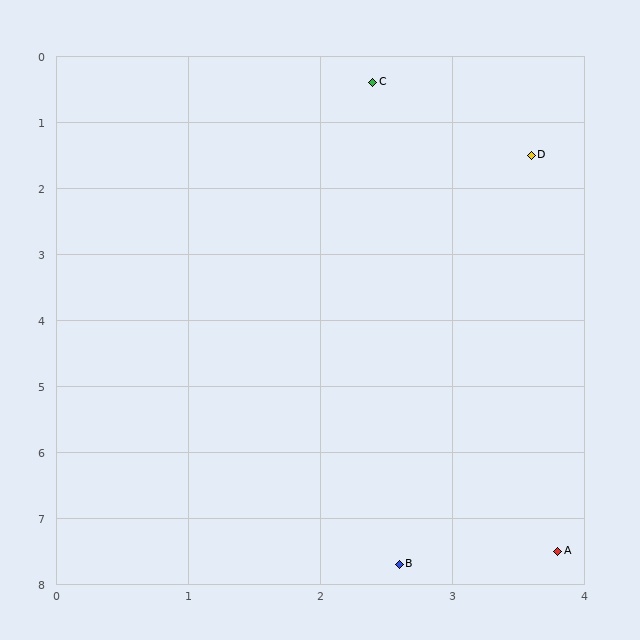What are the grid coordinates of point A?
Point A is at approximately (3.8, 7.5).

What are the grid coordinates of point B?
Point B is at approximately (2.6, 7.7).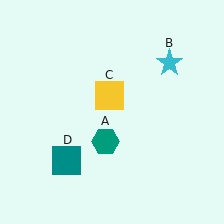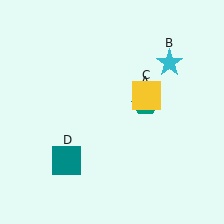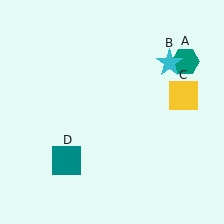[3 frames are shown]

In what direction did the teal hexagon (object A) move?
The teal hexagon (object A) moved up and to the right.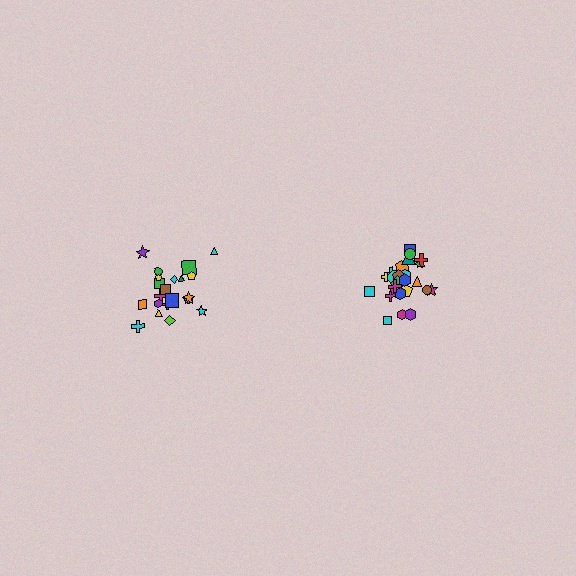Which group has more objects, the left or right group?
The right group.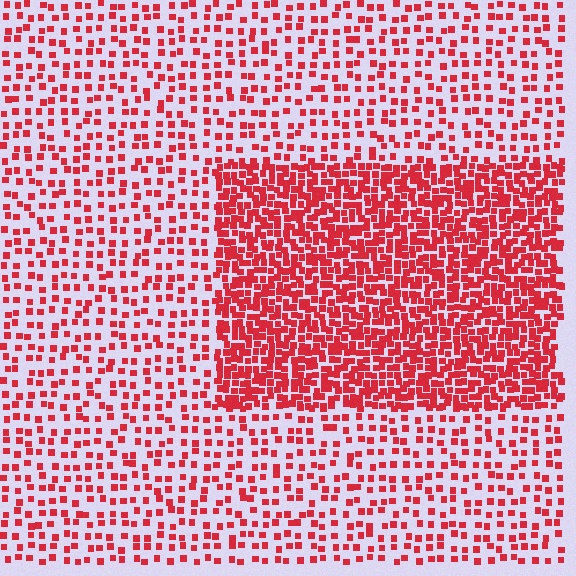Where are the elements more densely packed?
The elements are more densely packed inside the rectangle boundary.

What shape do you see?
I see a rectangle.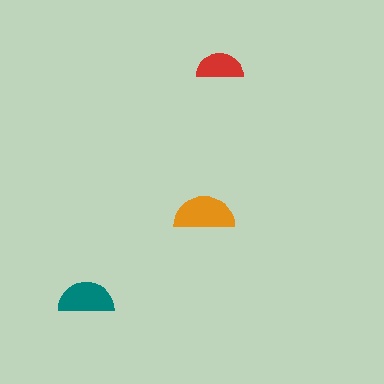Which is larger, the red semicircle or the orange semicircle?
The orange one.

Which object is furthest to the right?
The red semicircle is rightmost.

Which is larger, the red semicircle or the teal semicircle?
The teal one.